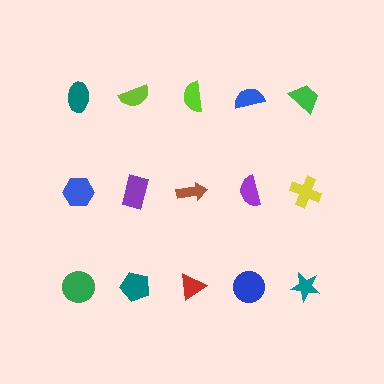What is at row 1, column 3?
A lime semicircle.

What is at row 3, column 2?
A teal pentagon.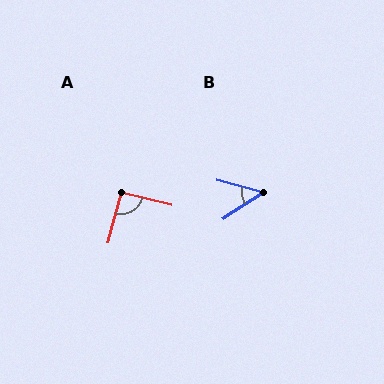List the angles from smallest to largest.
B (49°), A (90°).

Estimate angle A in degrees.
Approximately 90 degrees.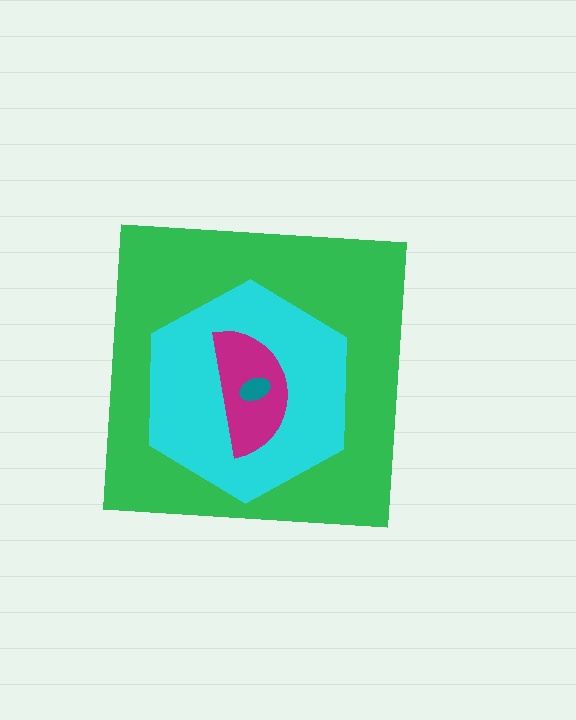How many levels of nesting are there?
4.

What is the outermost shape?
The green square.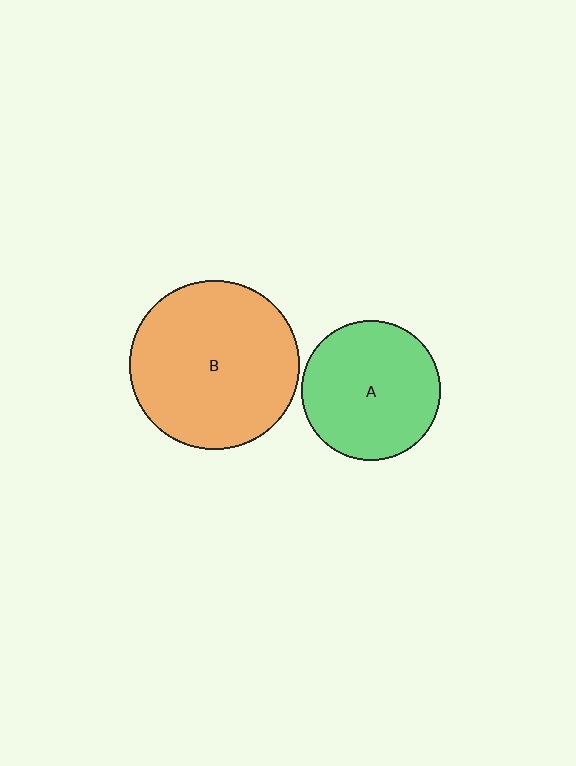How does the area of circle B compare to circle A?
Approximately 1.5 times.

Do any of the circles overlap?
No, none of the circles overlap.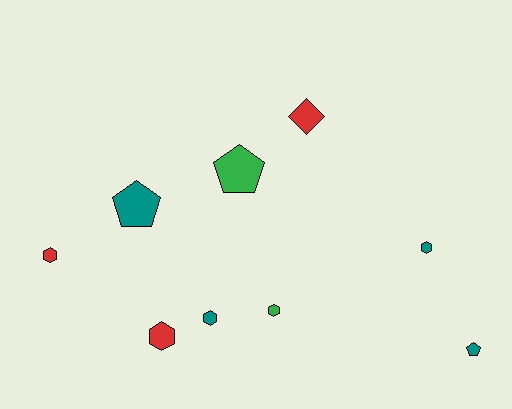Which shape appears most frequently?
Hexagon, with 5 objects.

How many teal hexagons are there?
There are 2 teal hexagons.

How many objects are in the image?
There are 9 objects.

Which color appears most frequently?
Teal, with 4 objects.